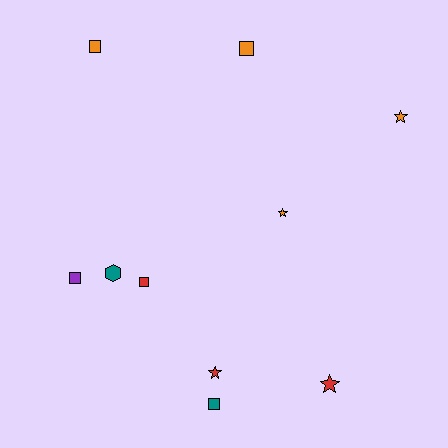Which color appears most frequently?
Orange, with 4 objects.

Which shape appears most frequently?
Square, with 5 objects.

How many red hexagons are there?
There are no red hexagons.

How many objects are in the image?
There are 10 objects.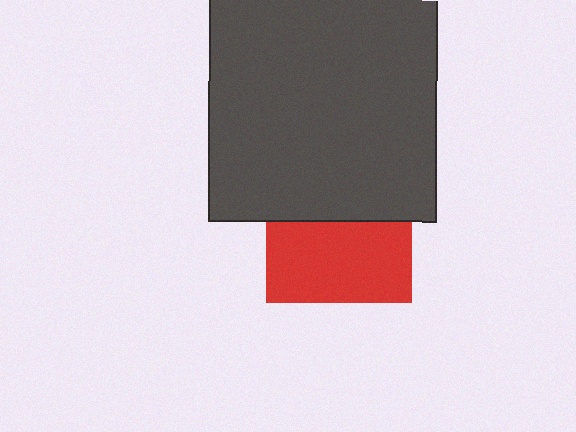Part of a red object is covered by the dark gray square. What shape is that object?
It is a square.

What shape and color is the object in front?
The object in front is a dark gray square.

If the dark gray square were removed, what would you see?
You would see the complete red square.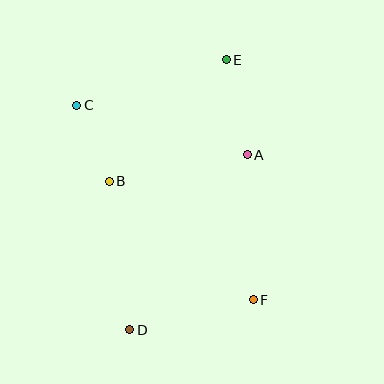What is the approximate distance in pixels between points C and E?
The distance between C and E is approximately 156 pixels.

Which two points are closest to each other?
Points B and C are closest to each other.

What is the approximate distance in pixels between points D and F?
The distance between D and F is approximately 127 pixels.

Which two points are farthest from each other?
Points D and E are farthest from each other.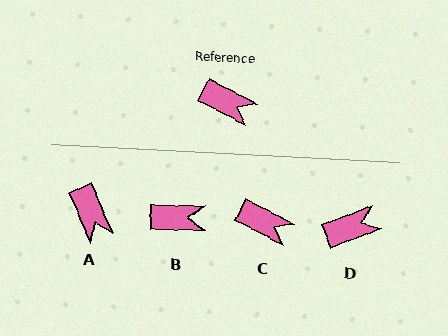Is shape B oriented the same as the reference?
No, it is off by about 26 degrees.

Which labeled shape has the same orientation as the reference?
C.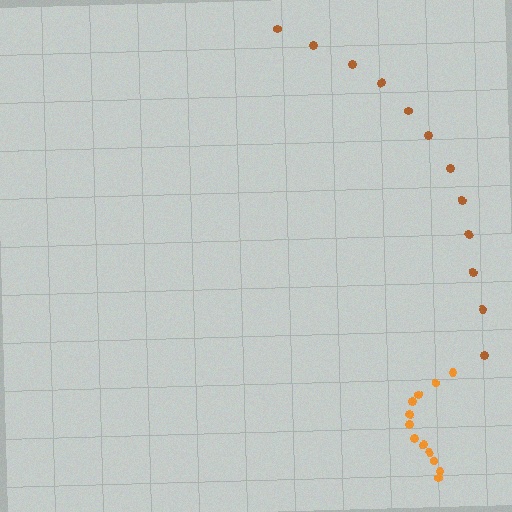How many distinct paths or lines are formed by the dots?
There are 2 distinct paths.